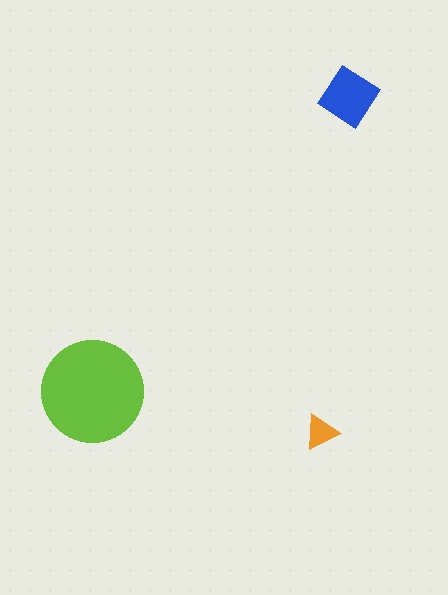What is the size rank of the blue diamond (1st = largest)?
2nd.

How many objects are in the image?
There are 3 objects in the image.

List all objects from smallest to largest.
The orange triangle, the blue diamond, the lime circle.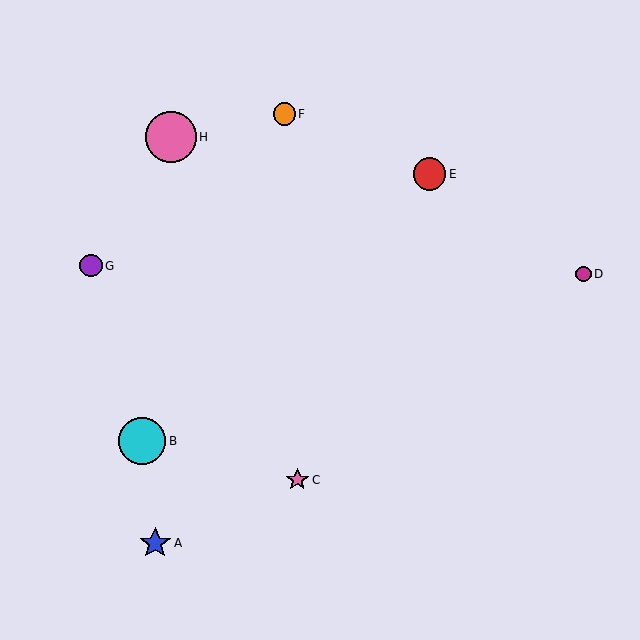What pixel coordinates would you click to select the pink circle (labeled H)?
Click at (171, 137) to select the pink circle H.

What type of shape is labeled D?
Shape D is a magenta circle.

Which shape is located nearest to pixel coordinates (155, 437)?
The cyan circle (labeled B) at (142, 441) is nearest to that location.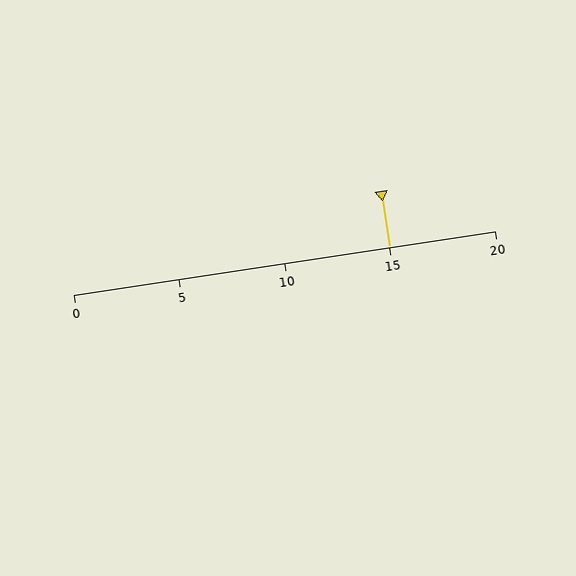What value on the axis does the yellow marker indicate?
The marker indicates approximately 15.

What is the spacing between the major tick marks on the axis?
The major ticks are spaced 5 apart.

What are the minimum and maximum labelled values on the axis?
The axis runs from 0 to 20.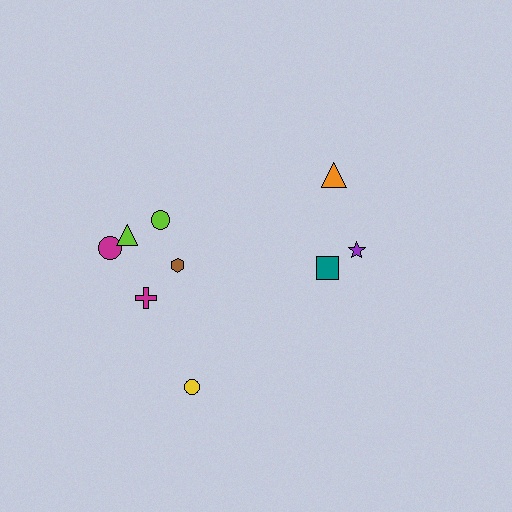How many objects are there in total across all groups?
There are 9 objects.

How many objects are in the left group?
There are 6 objects.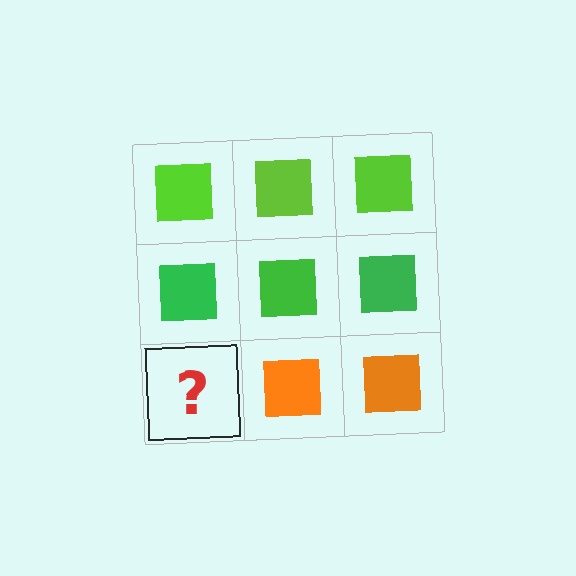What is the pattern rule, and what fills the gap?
The rule is that each row has a consistent color. The gap should be filled with an orange square.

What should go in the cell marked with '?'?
The missing cell should contain an orange square.